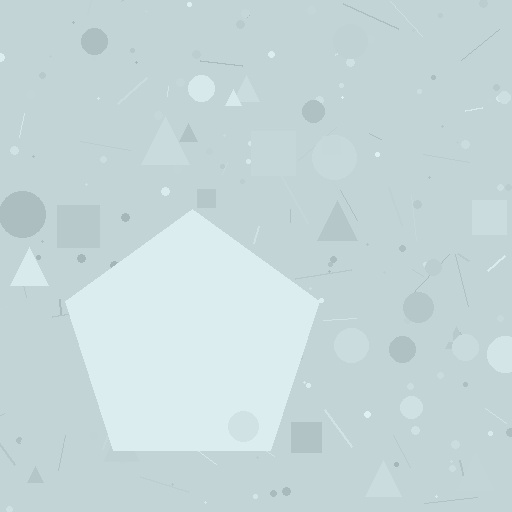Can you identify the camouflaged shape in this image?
The camouflaged shape is a pentagon.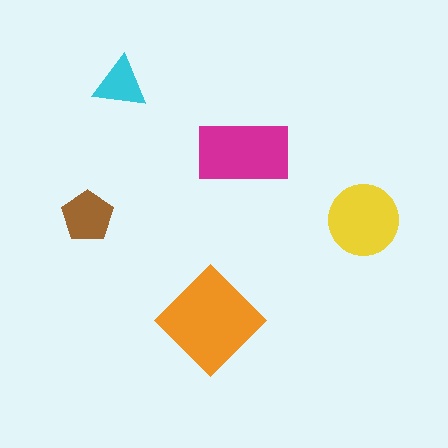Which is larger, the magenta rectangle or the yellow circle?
The magenta rectangle.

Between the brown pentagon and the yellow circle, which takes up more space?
The yellow circle.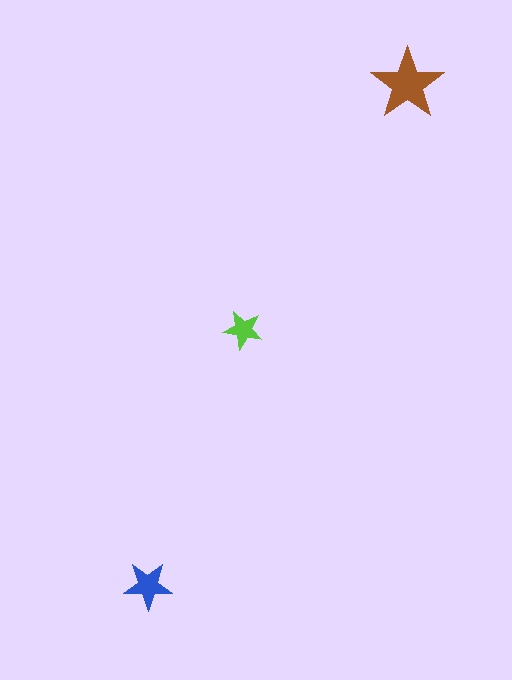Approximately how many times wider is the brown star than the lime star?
About 2 times wider.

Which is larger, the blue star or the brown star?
The brown one.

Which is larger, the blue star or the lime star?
The blue one.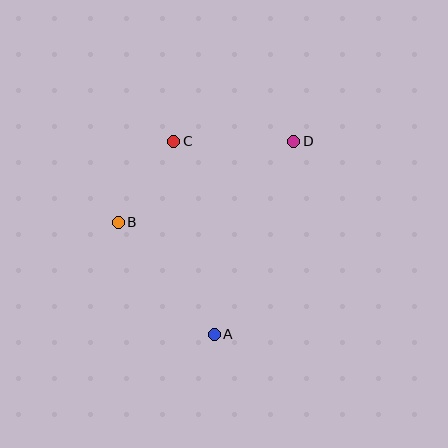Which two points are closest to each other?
Points B and C are closest to each other.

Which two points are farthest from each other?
Points A and D are farthest from each other.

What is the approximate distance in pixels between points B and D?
The distance between B and D is approximately 193 pixels.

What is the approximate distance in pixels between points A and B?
The distance between A and B is approximately 148 pixels.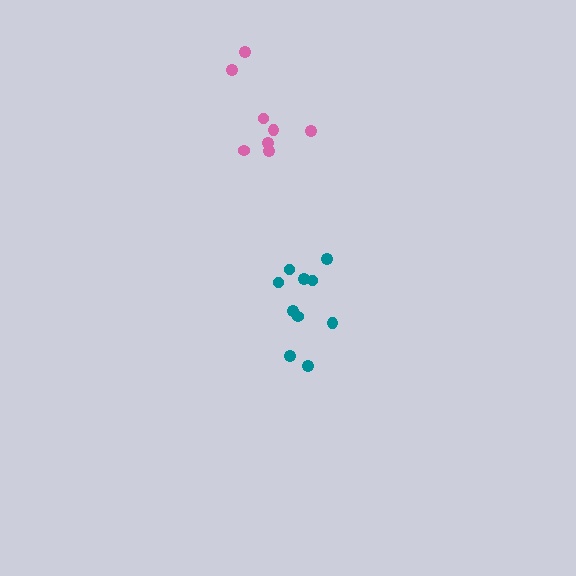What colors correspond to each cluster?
The clusters are colored: teal, pink.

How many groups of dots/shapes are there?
There are 2 groups.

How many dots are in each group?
Group 1: 10 dots, Group 2: 8 dots (18 total).